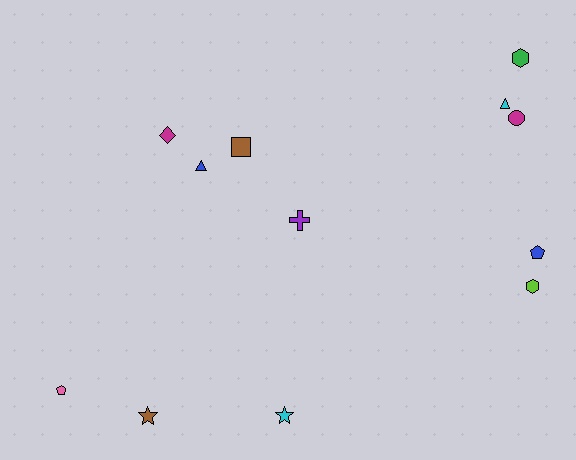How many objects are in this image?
There are 12 objects.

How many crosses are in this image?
There is 1 cross.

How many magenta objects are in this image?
There are 2 magenta objects.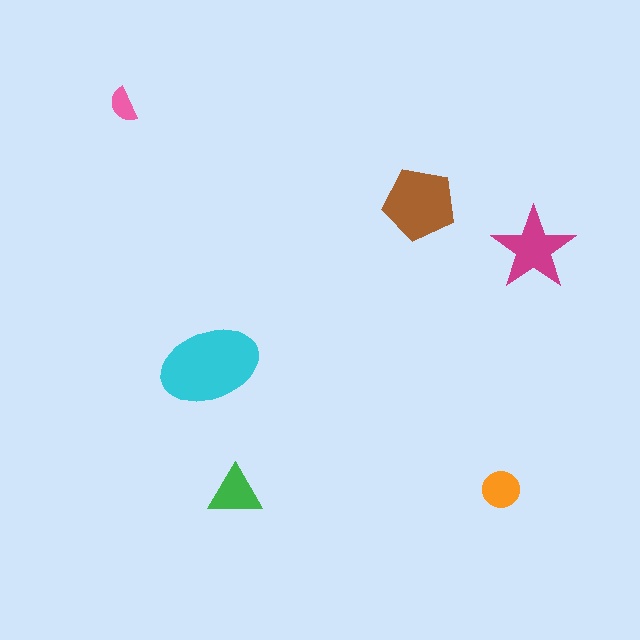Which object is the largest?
The cyan ellipse.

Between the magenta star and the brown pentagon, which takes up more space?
The brown pentagon.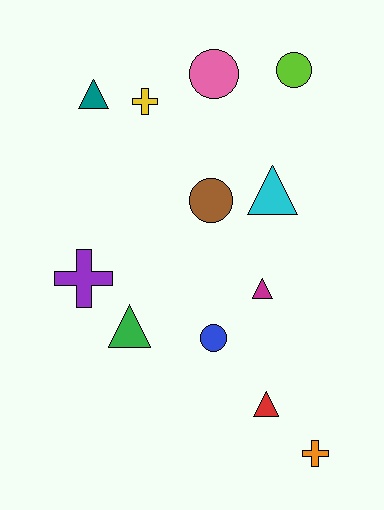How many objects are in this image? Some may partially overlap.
There are 12 objects.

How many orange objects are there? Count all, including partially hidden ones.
There is 1 orange object.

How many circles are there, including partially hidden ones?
There are 4 circles.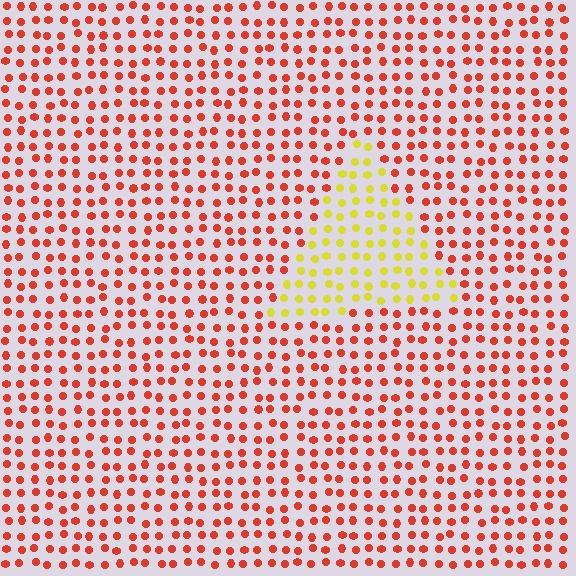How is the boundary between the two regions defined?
The boundary is defined purely by a slight shift in hue (about 57 degrees). Spacing, size, and orientation are identical on both sides.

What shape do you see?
I see a triangle.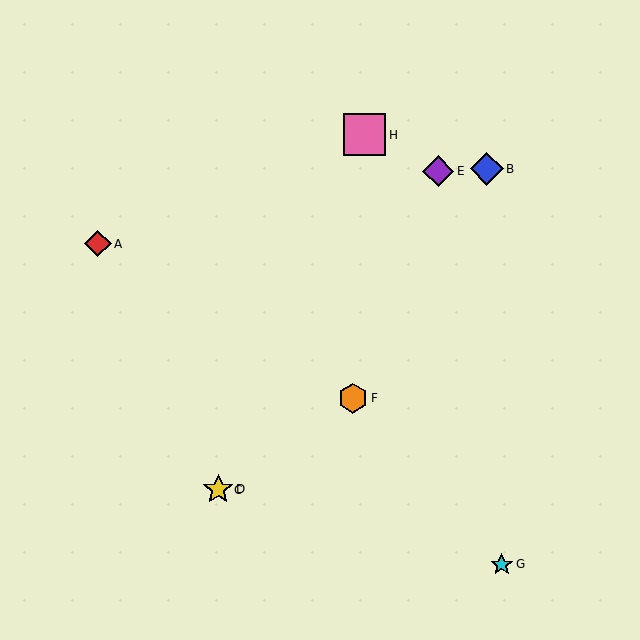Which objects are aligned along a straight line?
Objects B, C, D are aligned along a straight line.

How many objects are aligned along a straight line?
3 objects (B, C, D) are aligned along a straight line.